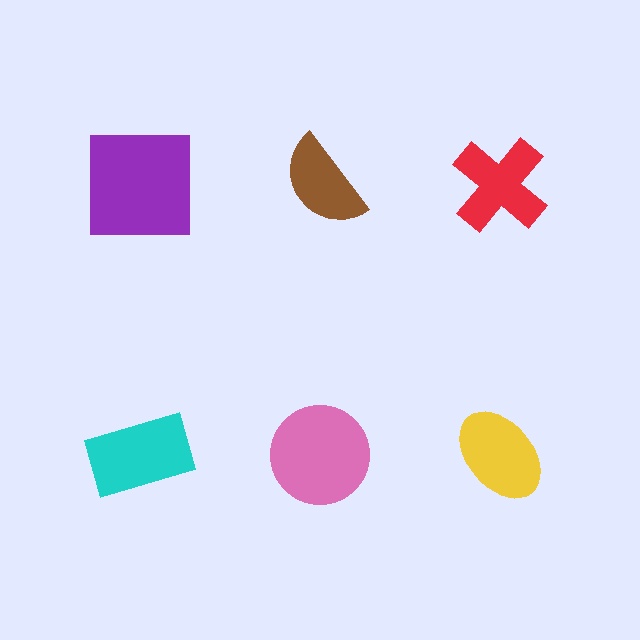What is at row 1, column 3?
A red cross.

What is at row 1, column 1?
A purple square.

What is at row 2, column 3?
A yellow ellipse.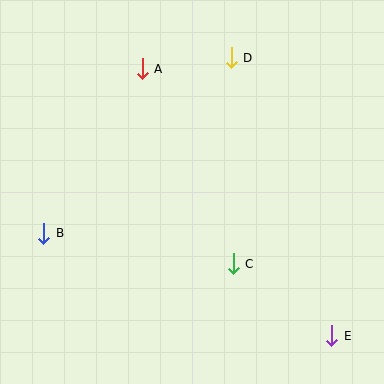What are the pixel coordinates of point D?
Point D is at (231, 58).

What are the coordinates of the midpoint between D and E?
The midpoint between D and E is at (282, 197).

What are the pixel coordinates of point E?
Point E is at (332, 336).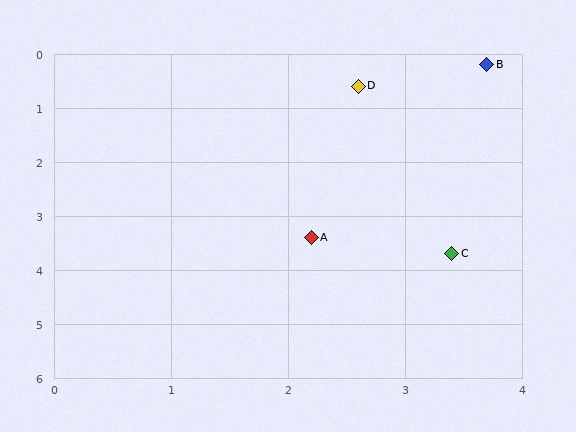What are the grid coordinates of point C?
Point C is at approximately (3.4, 3.7).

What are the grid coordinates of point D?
Point D is at approximately (2.6, 0.6).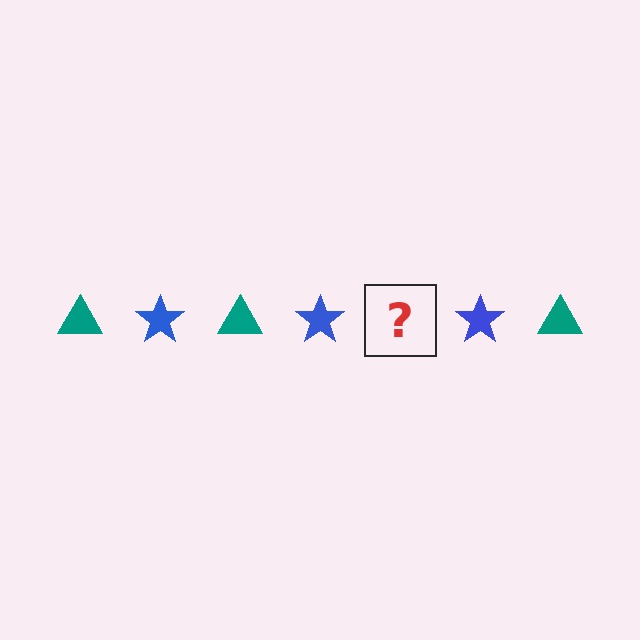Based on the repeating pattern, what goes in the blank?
The blank should be a teal triangle.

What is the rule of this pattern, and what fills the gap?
The rule is that the pattern alternates between teal triangle and blue star. The gap should be filled with a teal triangle.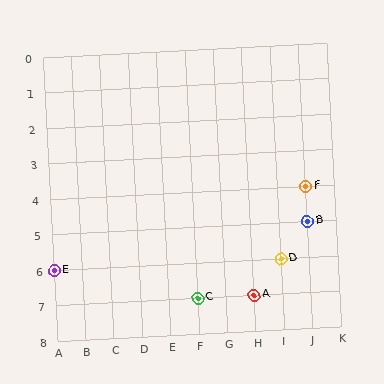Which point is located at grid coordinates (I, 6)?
Point D is at (I, 6).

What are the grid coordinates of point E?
Point E is at grid coordinates (A, 6).